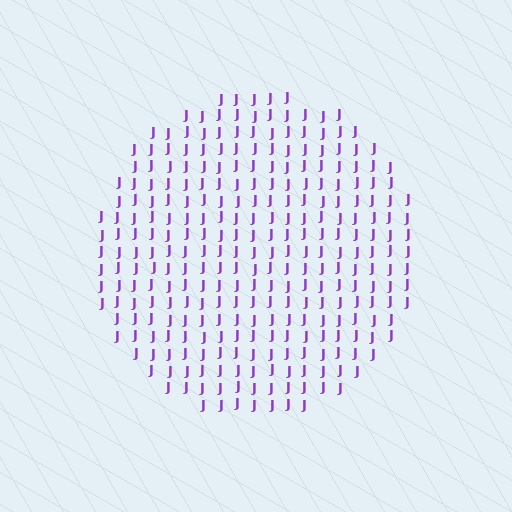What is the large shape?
The large shape is a circle.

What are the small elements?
The small elements are letter J's.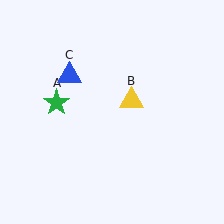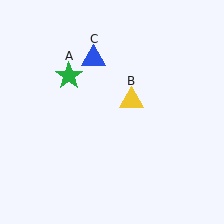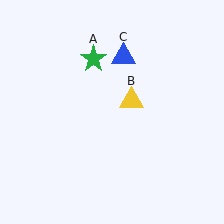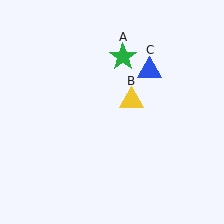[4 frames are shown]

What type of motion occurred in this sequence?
The green star (object A), blue triangle (object C) rotated clockwise around the center of the scene.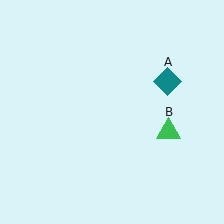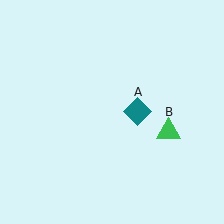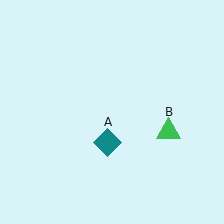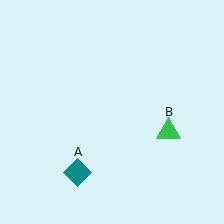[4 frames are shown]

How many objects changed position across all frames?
1 object changed position: teal diamond (object A).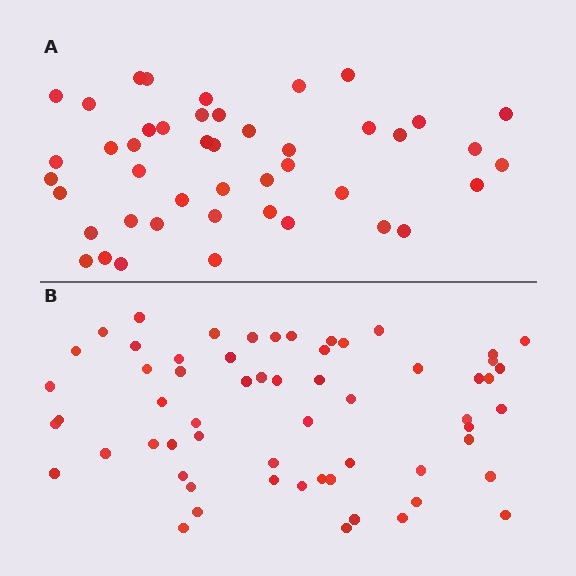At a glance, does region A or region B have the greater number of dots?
Region B (the bottom region) has more dots.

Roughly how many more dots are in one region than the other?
Region B has approximately 15 more dots than region A.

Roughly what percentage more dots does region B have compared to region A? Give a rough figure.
About 35% more.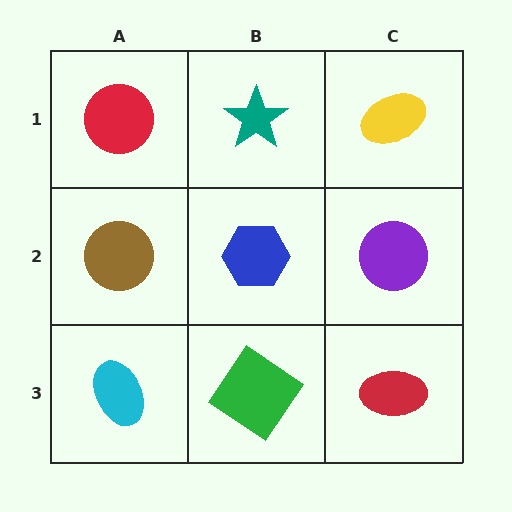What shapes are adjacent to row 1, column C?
A purple circle (row 2, column C), a teal star (row 1, column B).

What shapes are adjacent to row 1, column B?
A blue hexagon (row 2, column B), a red circle (row 1, column A), a yellow ellipse (row 1, column C).